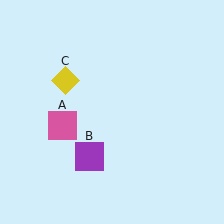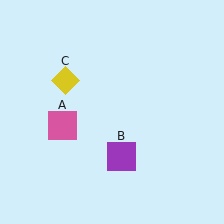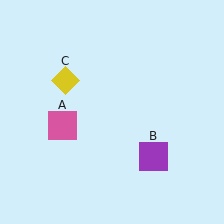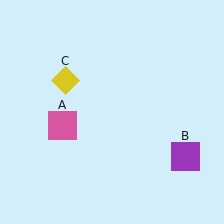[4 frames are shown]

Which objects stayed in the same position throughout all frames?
Pink square (object A) and yellow diamond (object C) remained stationary.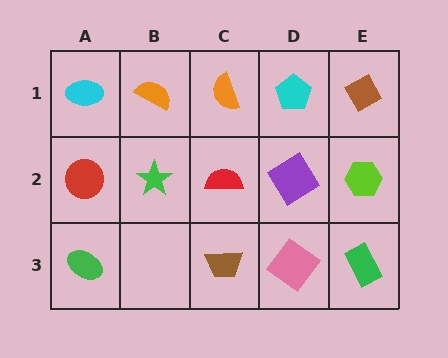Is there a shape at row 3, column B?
No, that cell is empty.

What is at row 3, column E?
A green rectangle.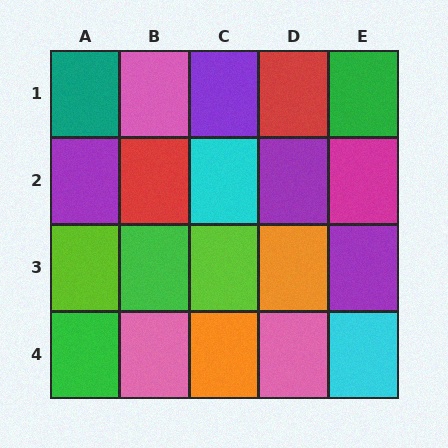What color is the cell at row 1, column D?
Red.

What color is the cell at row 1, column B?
Pink.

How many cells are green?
3 cells are green.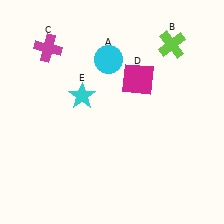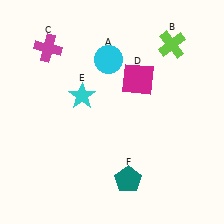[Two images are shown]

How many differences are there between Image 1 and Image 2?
There is 1 difference between the two images.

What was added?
A teal pentagon (F) was added in Image 2.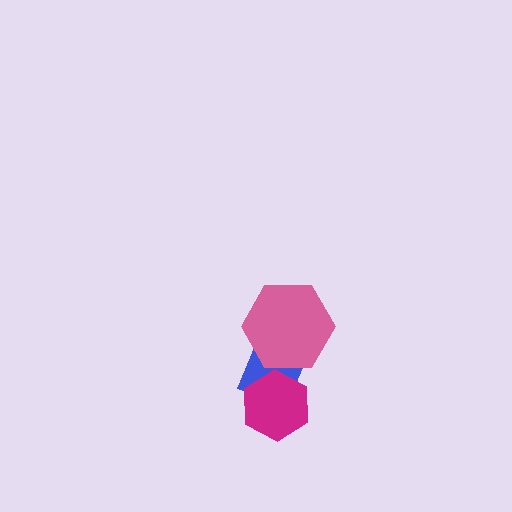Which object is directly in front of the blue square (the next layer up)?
The pink hexagon is directly in front of the blue square.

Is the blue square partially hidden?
Yes, it is partially covered by another shape.